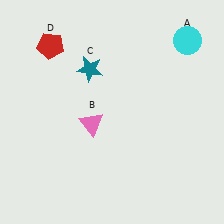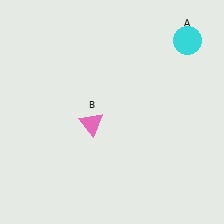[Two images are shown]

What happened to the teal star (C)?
The teal star (C) was removed in Image 2. It was in the top-left area of Image 1.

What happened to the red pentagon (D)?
The red pentagon (D) was removed in Image 2. It was in the top-left area of Image 1.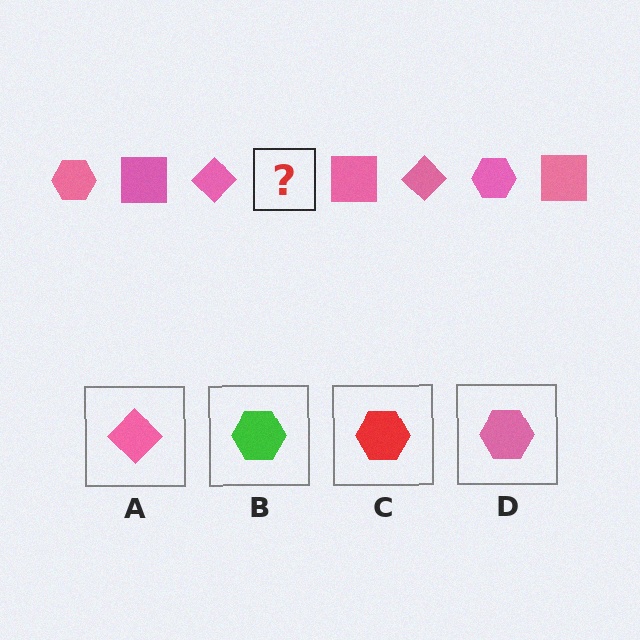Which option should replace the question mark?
Option D.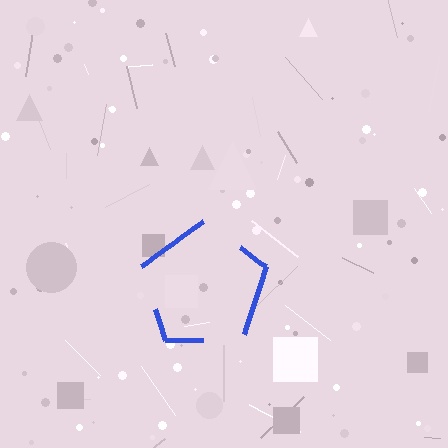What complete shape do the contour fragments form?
The contour fragments form a pentagon.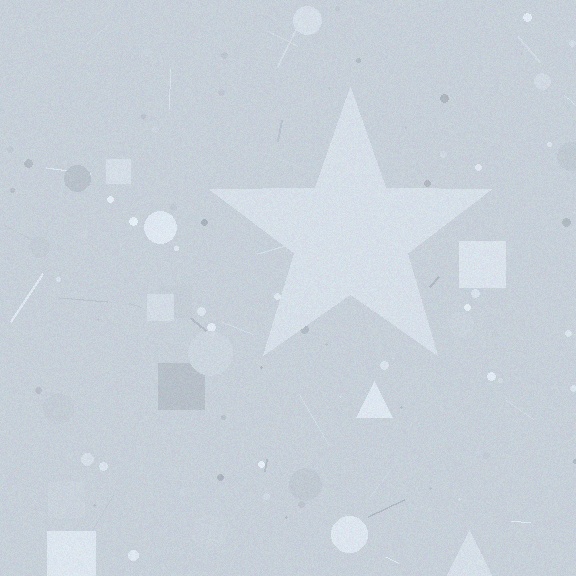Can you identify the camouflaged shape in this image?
The camouflaged shape is a star.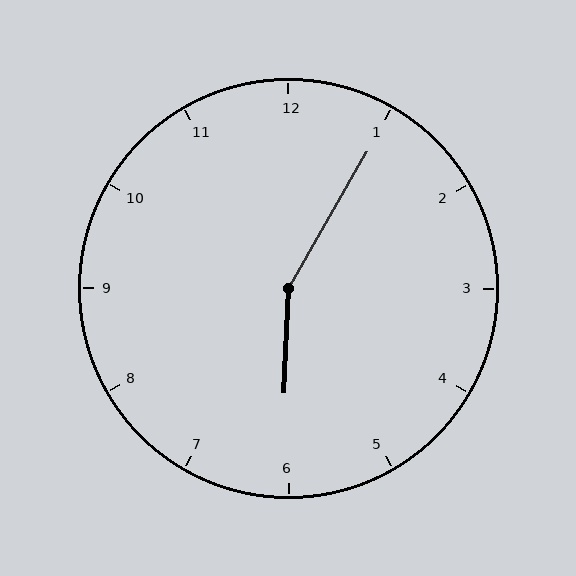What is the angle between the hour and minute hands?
Approximately 152 degrees.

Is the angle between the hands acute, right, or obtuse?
It is obtuse.